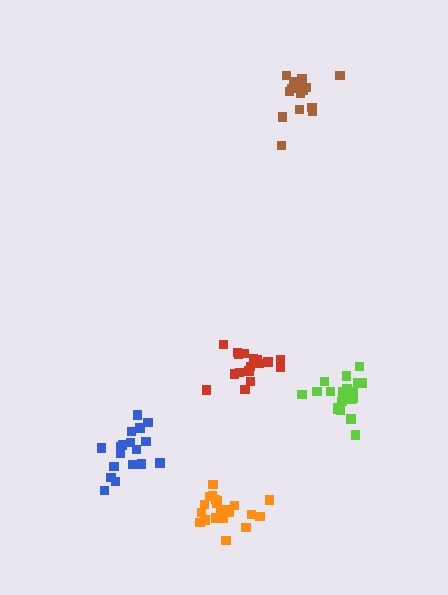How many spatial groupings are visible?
There are 5 spatial groupings.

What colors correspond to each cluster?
The clusters are colored: orange, red, brown, lime, blue.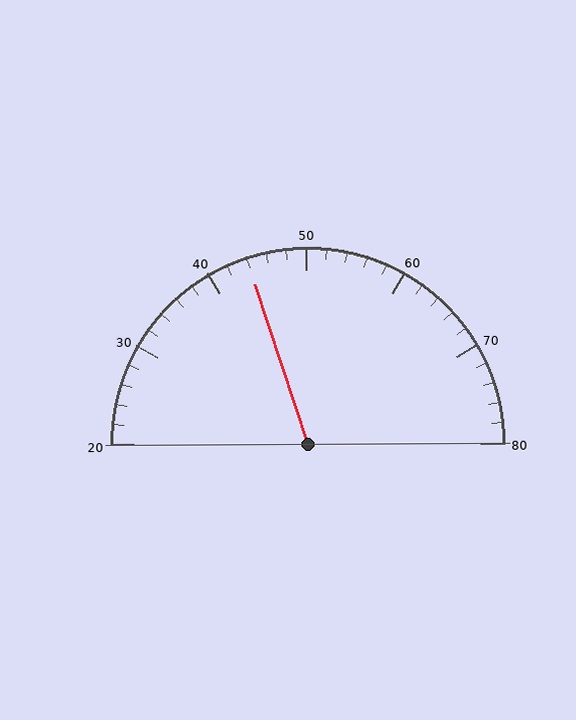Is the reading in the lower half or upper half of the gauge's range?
The reading is in the lower half of the range (20 to 80).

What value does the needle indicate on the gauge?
The needle indicates approximately 44.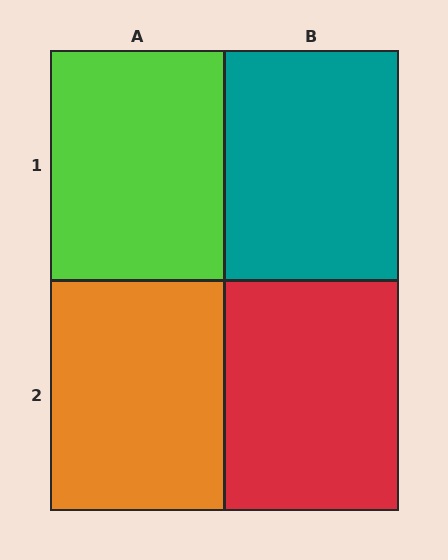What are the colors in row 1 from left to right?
Lime, teal.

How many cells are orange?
1 cell is orange.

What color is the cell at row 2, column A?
Orange.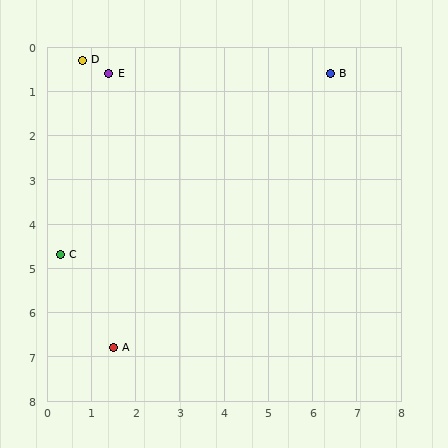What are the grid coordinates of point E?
Point E is at approximately (1.4, 0.6).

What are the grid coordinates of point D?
Point D is at approximately (0.8, 0.3).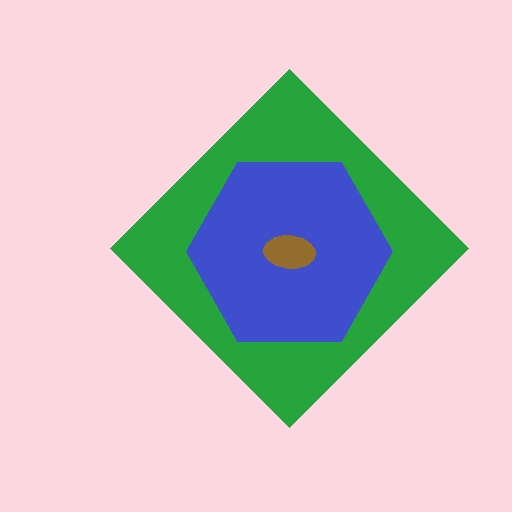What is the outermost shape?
The green diamond.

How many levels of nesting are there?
3.